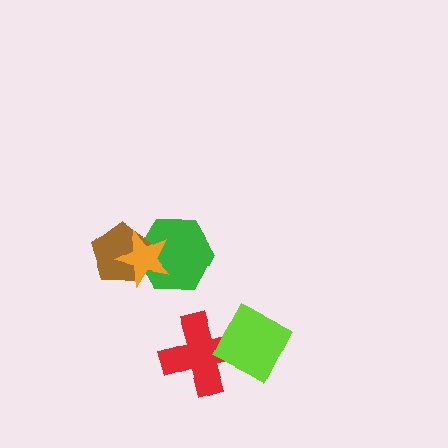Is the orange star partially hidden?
No, no other shape covers it.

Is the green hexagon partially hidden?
Yes, it is partially covered by another shape.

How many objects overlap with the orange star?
2 objects overlap with the orange star.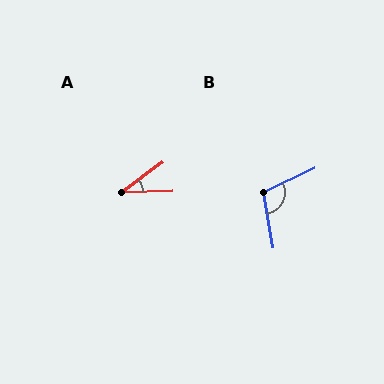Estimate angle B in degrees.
Approximately 106 degrees.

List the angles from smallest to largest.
A (34°), B (106°).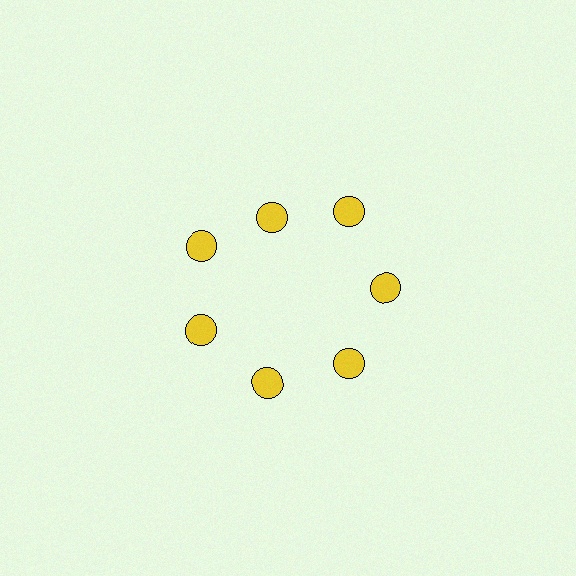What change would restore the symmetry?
The symmetry would be restored by moving it outward, back onto the ring so that all 7 circles sit at equal angles and equal distance from the center.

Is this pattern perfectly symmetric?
No. The 7 yellow circles are arranged in a ring, but one element near the 12 o'clock position is pulled inward toward the center, breaking the 7-fold rotational symmetry.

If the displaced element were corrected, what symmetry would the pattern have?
It would have 7-fold rotational symmetry — the pattern would map onto itself every 51 degrees.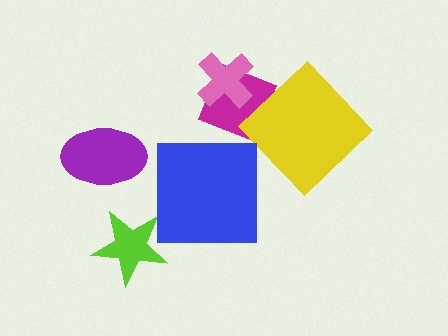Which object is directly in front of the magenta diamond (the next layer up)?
The yellow diamond is directly in front of the magenta diamond.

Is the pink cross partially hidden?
No, no other shape covers it.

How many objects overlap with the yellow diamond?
1 object overlaps with the yellow diamond.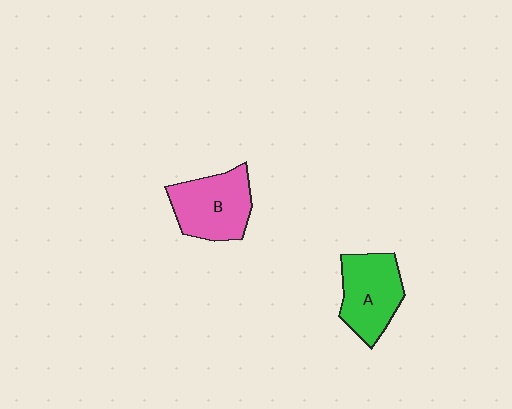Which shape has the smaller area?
Shape A (green).